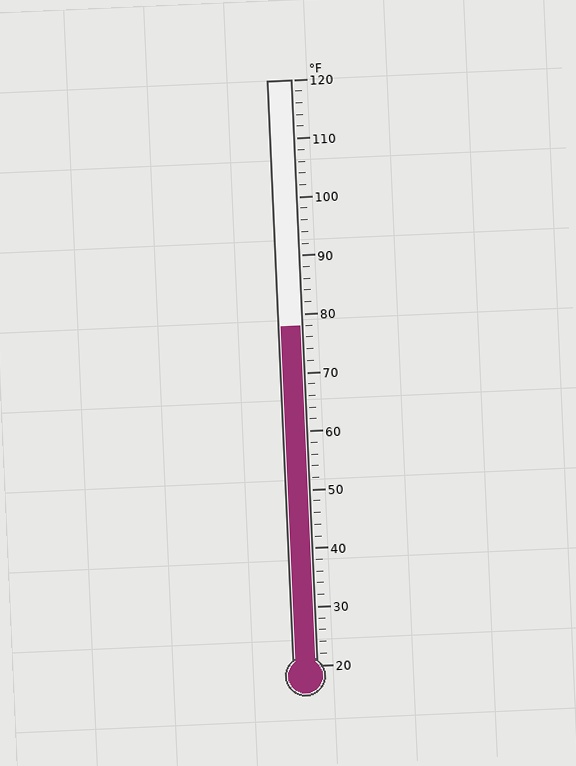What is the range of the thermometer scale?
The thermometer scale ranges from 20°F to 120°F.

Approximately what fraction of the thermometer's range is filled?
The thermometer is filled to approximately 60% of its range.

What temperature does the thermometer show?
The thermometer shows approximately 78°F.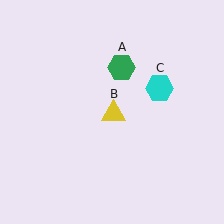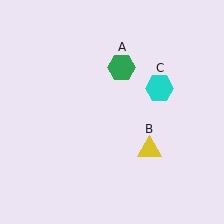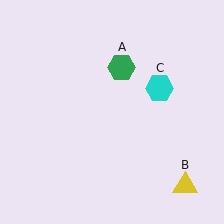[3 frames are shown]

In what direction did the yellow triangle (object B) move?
The yellow triangle (object B) moved down and to the right.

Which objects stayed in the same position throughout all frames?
Green hexagon (object A) and cyan hexagon (object C) remained stationary.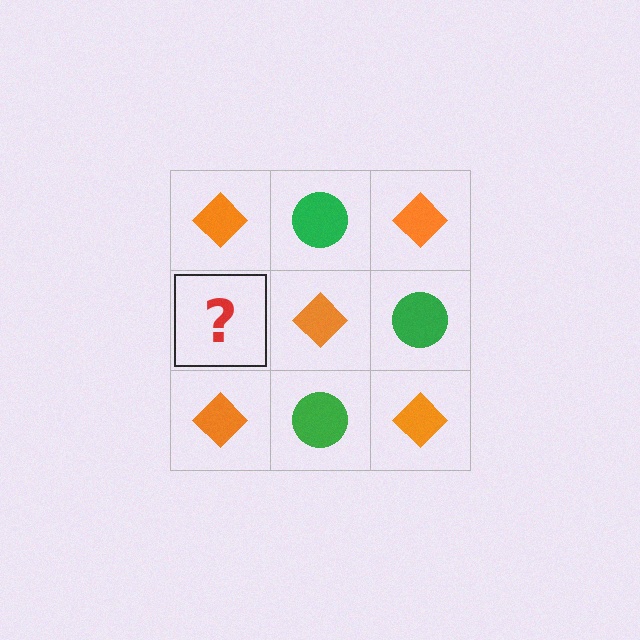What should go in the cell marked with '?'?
The missing cell should contain a green circle.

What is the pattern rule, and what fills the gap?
The rule is that it alternates orange diamond and green circle in a checkerboard pattern. The gap should be filled with a green circle.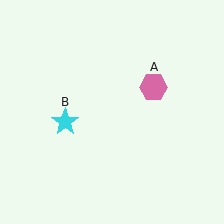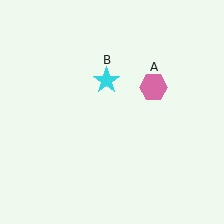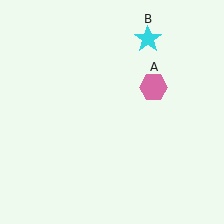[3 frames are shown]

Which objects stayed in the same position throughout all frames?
Pink hexagon (object A) remained stationary.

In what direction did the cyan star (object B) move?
The cyan star (object B) moved up and to the right.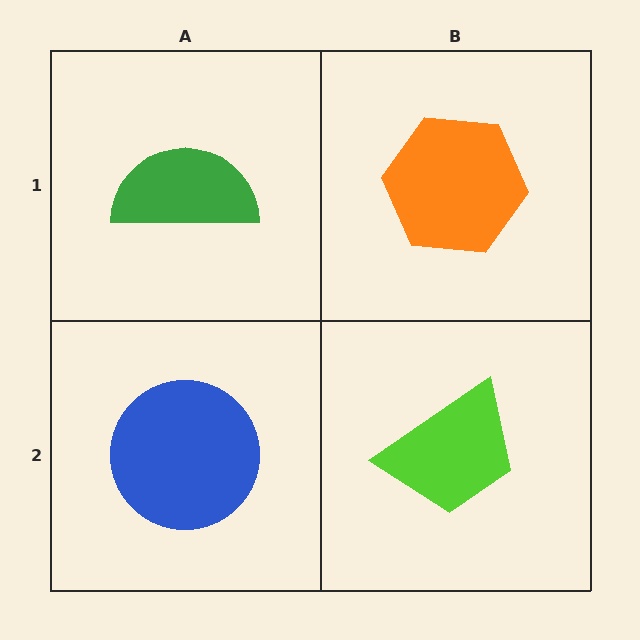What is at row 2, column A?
A blue circle.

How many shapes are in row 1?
2 shapes.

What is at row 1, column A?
A green semicircle.